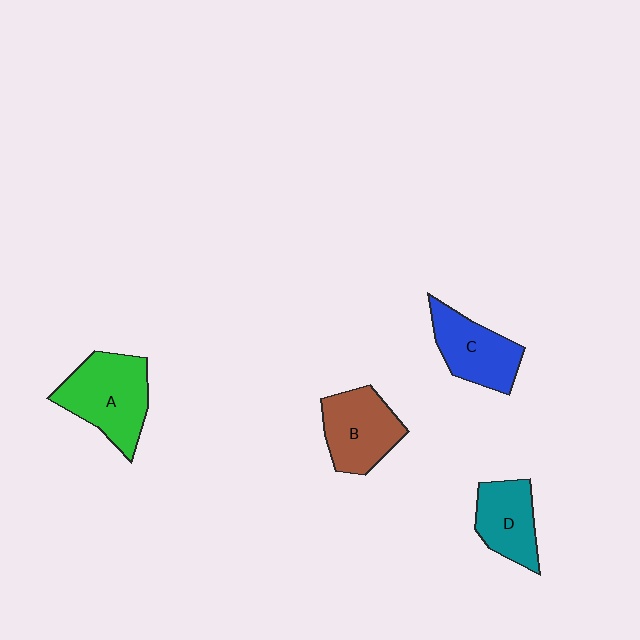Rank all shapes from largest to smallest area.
From largest to smallest: A (green), B (brown), C (blue), D (teal).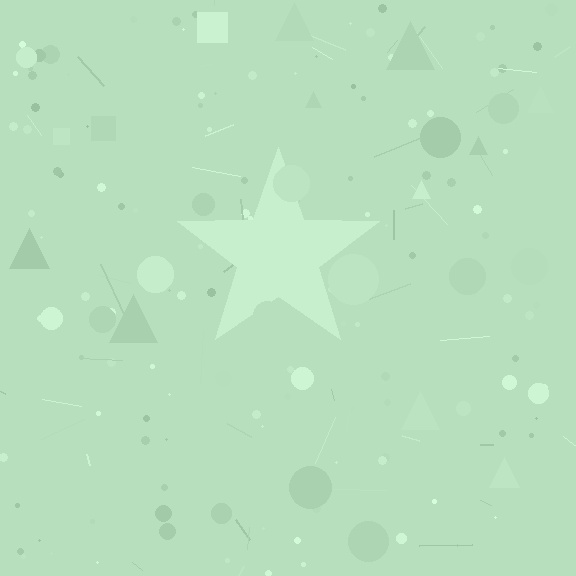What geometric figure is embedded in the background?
A star is embedded in the background.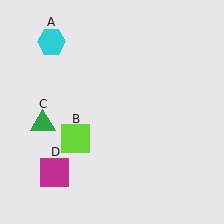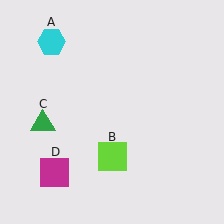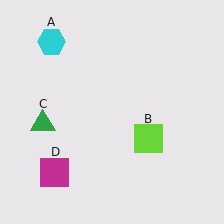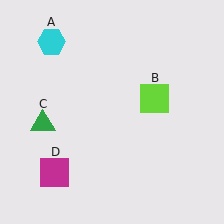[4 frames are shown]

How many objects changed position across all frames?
1 object changed position: lime square (object B).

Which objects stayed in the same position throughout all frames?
Cyan hexagon (object A) and green triangle (object C) and magenta square (object D) remained stationary.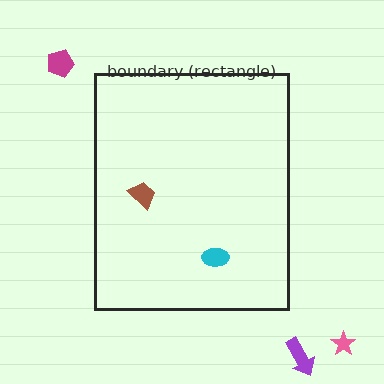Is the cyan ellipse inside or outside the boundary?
Inside.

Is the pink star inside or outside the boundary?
Outside.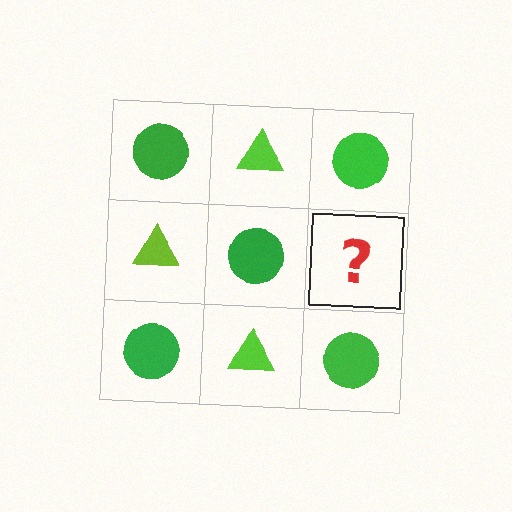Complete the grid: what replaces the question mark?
The question mark should be replaced with a lime triangle.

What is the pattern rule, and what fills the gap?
The rule is that it alternates green circle and lime triangle in a checkerboard pattern. The gap should be filled with a lime triangle.